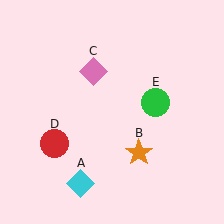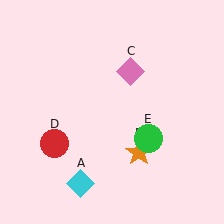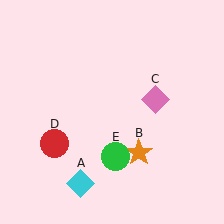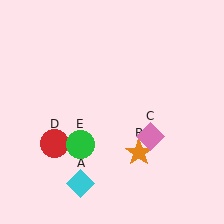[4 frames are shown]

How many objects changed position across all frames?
2 objects changed position: pink diamond (object C), green circle (object E).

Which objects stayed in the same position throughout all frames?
Cyan diamond (object A) and orange star (object B) and red circle (object D) remained stationary.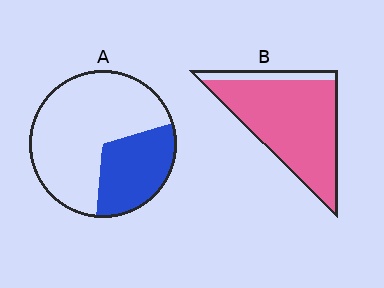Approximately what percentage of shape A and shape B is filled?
A is approximately 30% and B is approximately 85%.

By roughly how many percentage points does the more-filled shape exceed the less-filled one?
By roughly 55 percentage points (B over A).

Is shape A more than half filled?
No.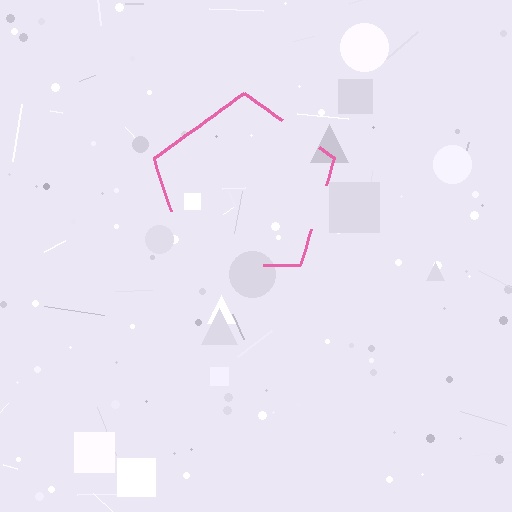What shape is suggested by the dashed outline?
The dashed outline suggests a pentagon.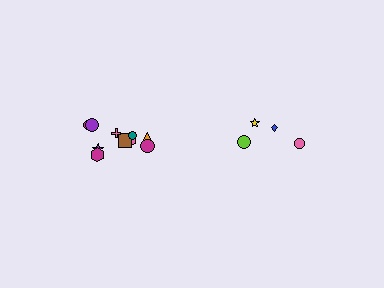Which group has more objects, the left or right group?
The left group.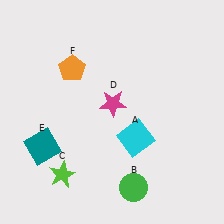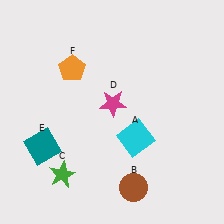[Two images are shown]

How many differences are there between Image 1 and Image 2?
There are 2 differences between the two images.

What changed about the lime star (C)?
In Image 1, C is lime. In Image 2, it changed to green.